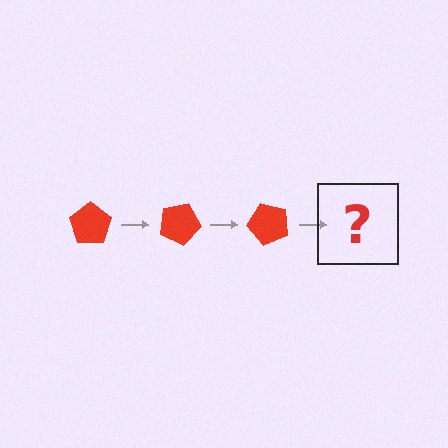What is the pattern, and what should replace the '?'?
The pattern is that the pentagon rotates 25 degrees each step. The '?' should be a red pentagon rotated 75 degrees.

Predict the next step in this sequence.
The next step is a red pentagon rotated 75 degrees.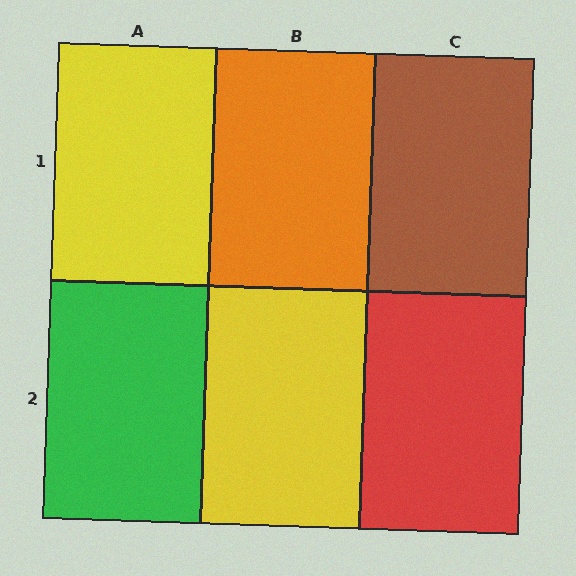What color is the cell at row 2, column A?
Green.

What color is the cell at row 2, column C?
Red.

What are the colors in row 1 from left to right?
Yellow, orange, brown.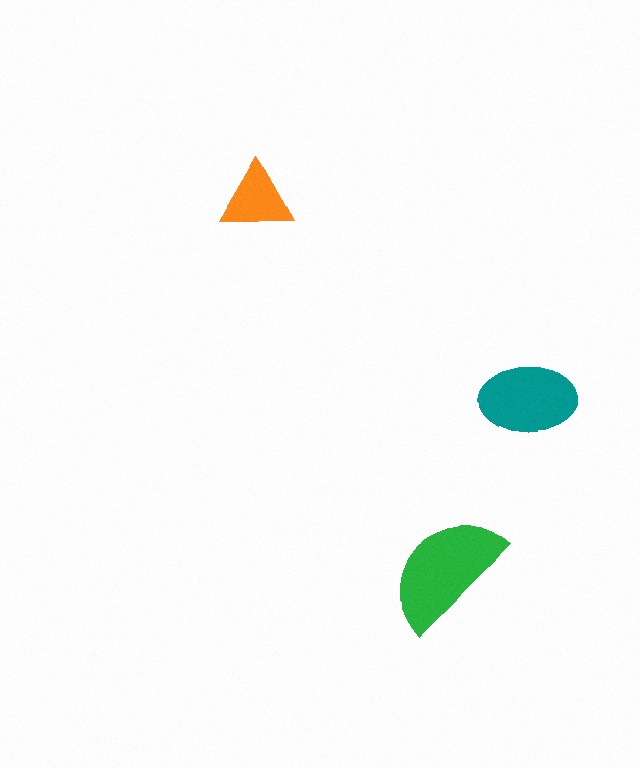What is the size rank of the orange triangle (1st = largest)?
3rd.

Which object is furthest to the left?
The orange triangle is leftmost.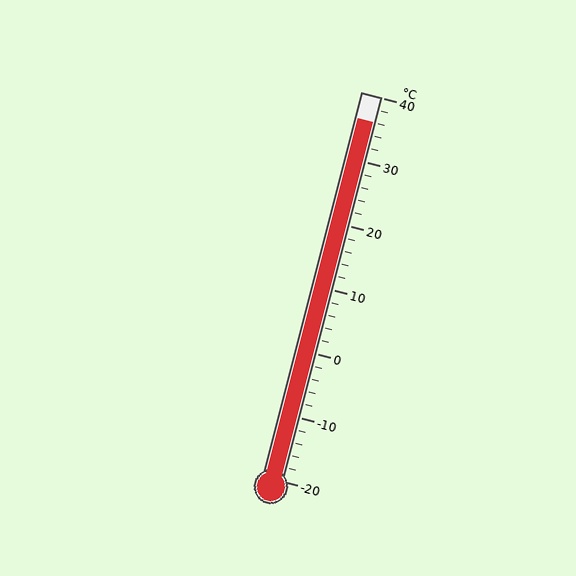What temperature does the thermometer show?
The thermometer shows approximately 36°C.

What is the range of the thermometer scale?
The thermometer scale ranges from -20°C to 40°C.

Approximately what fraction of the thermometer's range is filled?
The thermometer is filled to approximately 95% of its range.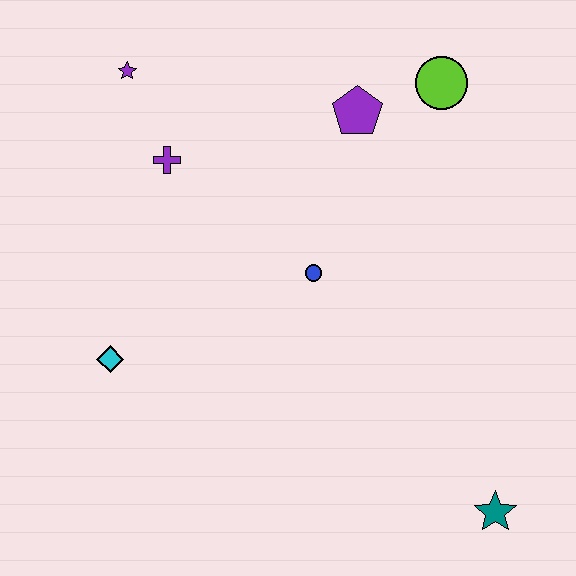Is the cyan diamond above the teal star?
Yes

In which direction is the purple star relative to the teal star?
The purple star is above the teal star.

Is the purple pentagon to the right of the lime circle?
No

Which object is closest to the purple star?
The purple cross is closest to the purple star.